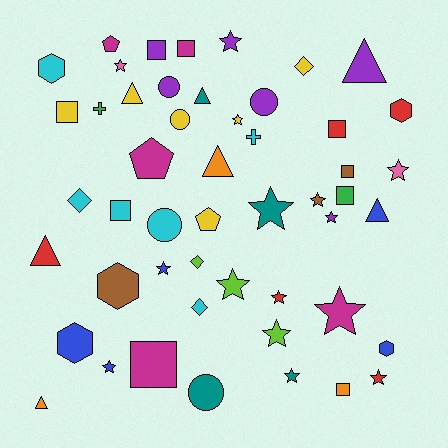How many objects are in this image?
There are 50 objects.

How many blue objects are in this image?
There are 5 blue objects.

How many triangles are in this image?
There are 7 triangles.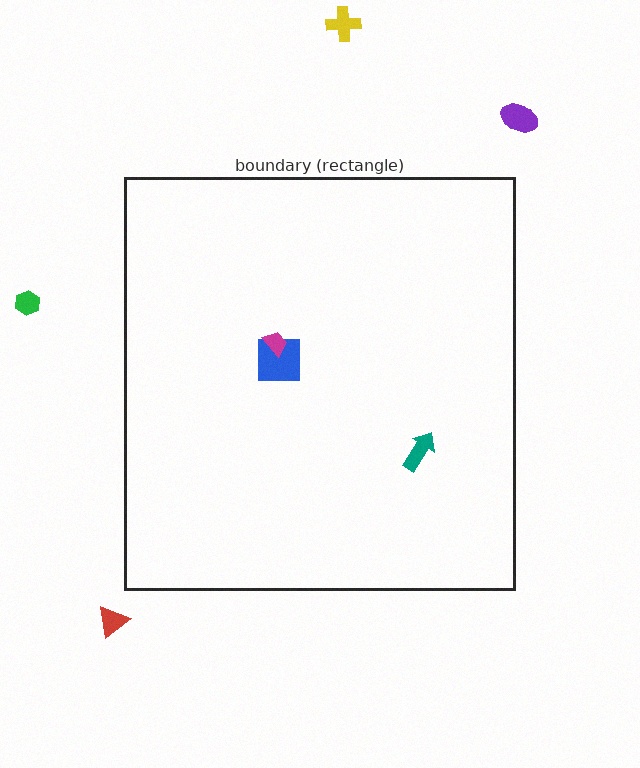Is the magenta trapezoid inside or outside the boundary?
Inside.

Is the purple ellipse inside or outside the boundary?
Outside.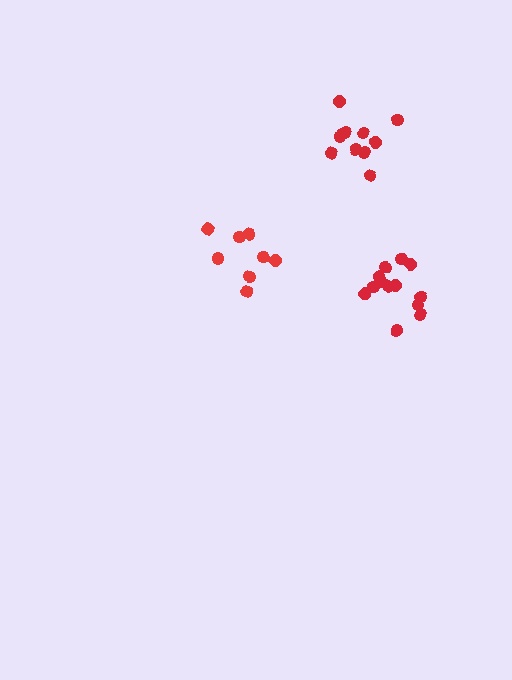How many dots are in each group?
Group 1: 13 dots, Group 2: 8 dots, Group 3: 11 dots (32 total).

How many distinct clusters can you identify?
There are 3 distinct clusters.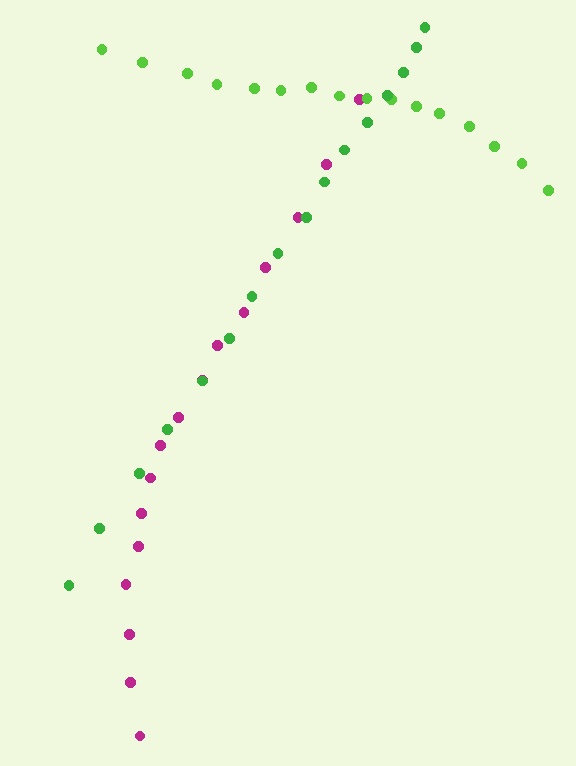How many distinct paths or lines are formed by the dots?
There are 3 distinct paths.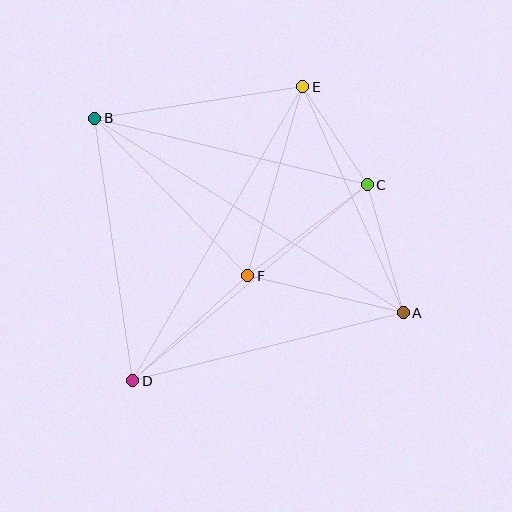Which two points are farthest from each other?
Points A and B are farthest from each other.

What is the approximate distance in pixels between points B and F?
The distance between B and F is approximately 219 pixels.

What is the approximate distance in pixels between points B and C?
The distance between B and C is approximately 280 pixels.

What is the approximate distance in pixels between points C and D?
The distance between C and D is approximately 305 pixels.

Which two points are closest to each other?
Points C and E are closest to each other.